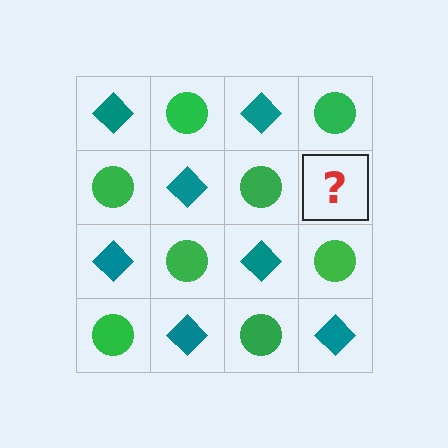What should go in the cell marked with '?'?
The missing cell should contain a teal diamond.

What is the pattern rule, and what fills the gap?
The rule is that it alternates teal diamond and green circle in a checkerboard pattern. The gap should be filled with a teal diamond.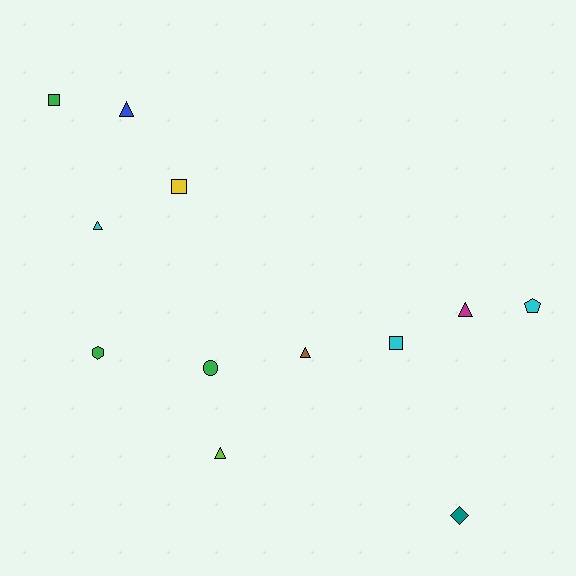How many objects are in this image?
There are 12 objects.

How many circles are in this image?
There is 1 circle.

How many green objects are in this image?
There are 3 green objects.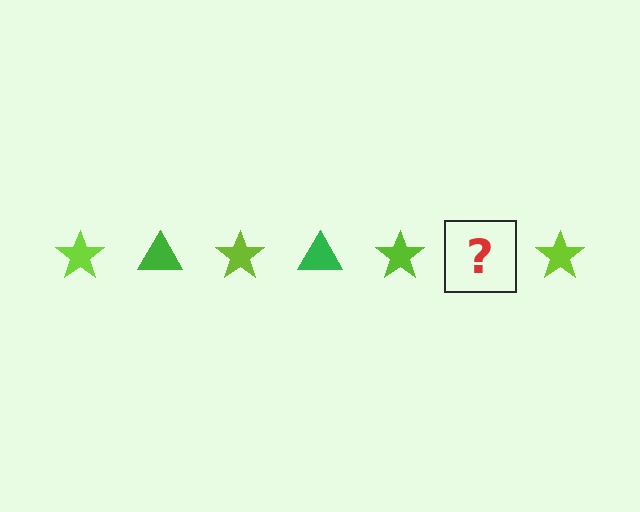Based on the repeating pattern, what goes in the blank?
The blank should be a green triangle.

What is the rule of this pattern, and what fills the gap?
The rule is that the pattern alternates between lime star and green triangle. The gap should be filled with a green triangle.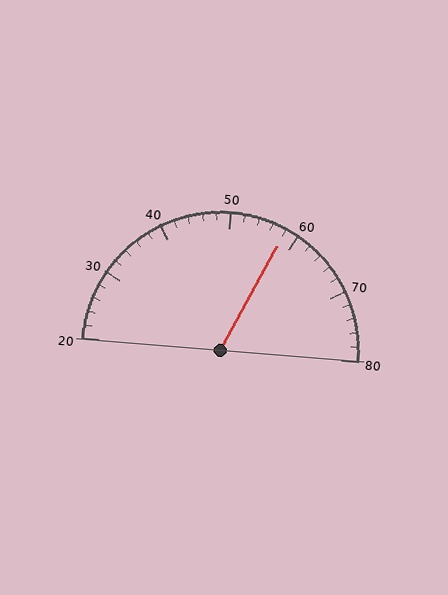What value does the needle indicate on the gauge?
The needle indicates approximately 58.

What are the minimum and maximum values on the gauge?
The gauge ranges from 20 to 80.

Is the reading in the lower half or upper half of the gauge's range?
The reading is in the upper half of the range (20 to 80).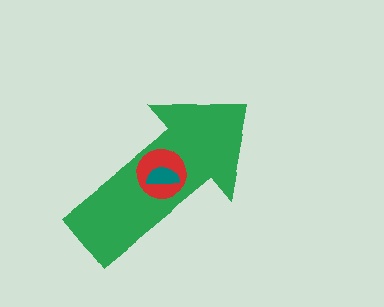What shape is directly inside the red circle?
The teal semicircle.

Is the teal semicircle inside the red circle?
Yes.